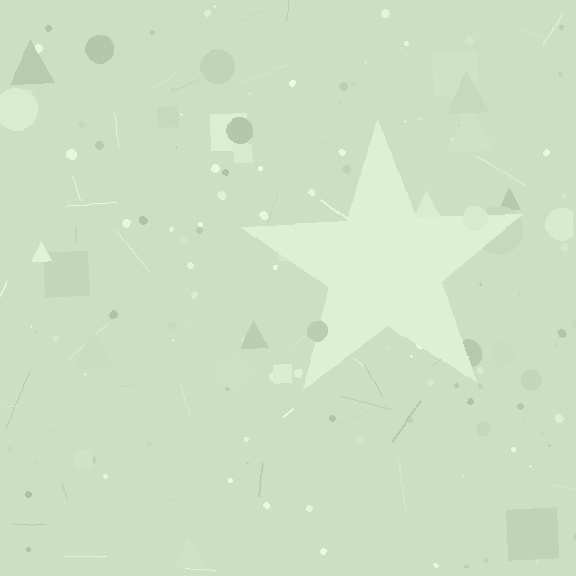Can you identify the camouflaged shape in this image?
The camouflaged shape is a star.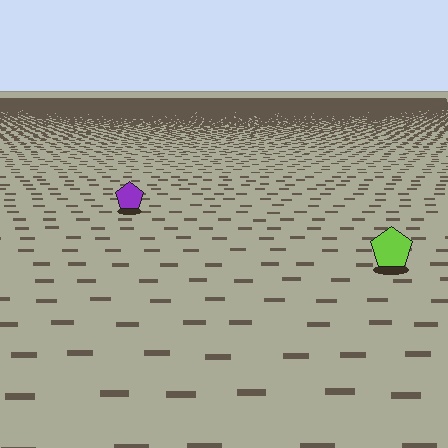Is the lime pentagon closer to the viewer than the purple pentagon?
Yes. The lime pentagon is closer — you can tell from the texture gradient: the ground texture is coarser near it.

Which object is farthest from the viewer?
The purple pentagon is farthest from the viewer. It appears smaller and the ground texture around it is denser.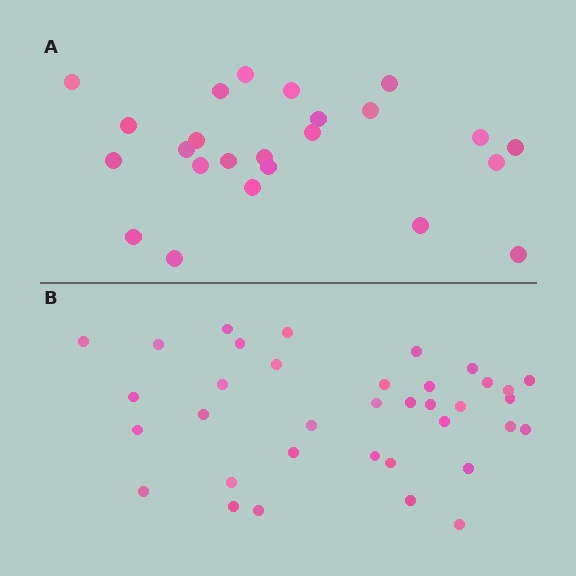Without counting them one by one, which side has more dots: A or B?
Region B (the bottom region) has more dots.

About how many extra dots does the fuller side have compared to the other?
Region B has roughly 12 or so more dots than region A.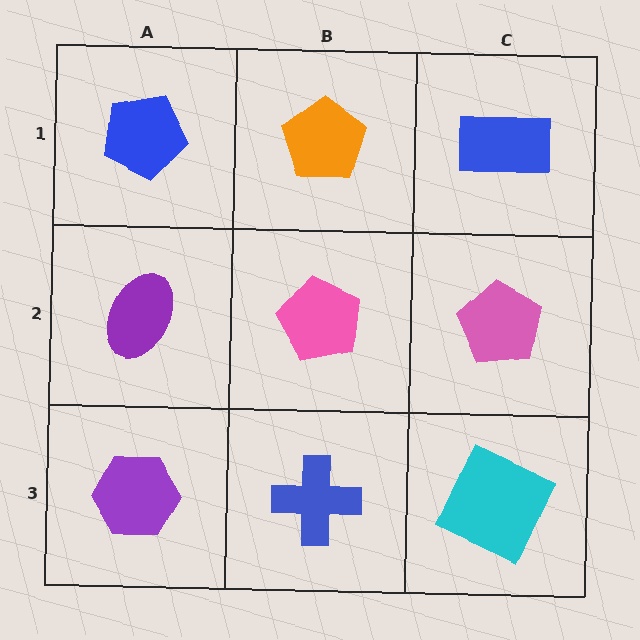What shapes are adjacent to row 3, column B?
A pink pentagon (row 2, column B), a purple hexagon (row 3, column A), a cyan square (row 3, column C).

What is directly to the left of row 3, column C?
A blue cross.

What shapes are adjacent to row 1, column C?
A pink pentagon (row 2, column C), an orange pentagon (row 1, column B).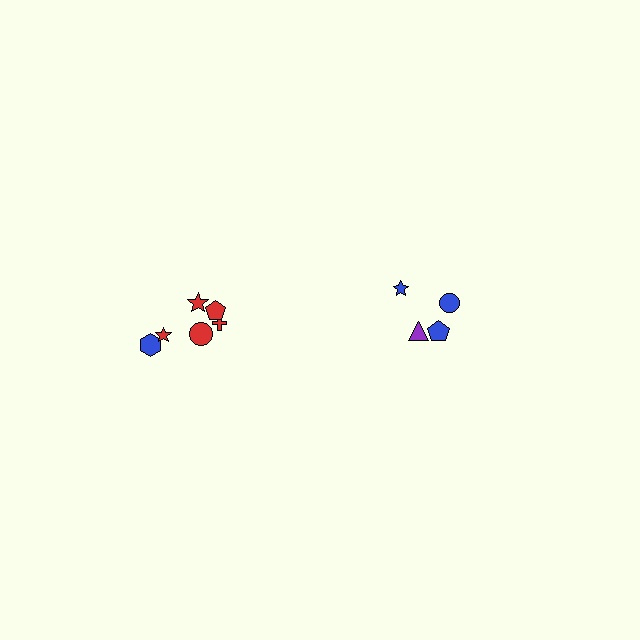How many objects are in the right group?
There are 4 objects.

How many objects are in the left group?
There are 6 objects.